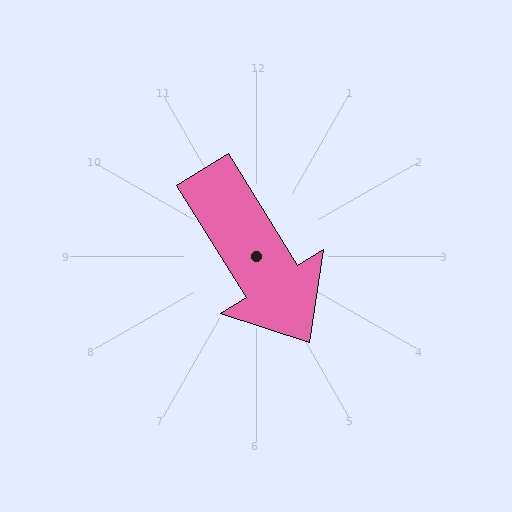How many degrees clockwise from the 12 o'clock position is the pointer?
Approximately 148 degrees.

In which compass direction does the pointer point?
Southeast.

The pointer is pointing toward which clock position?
Roughly 5 o'clock.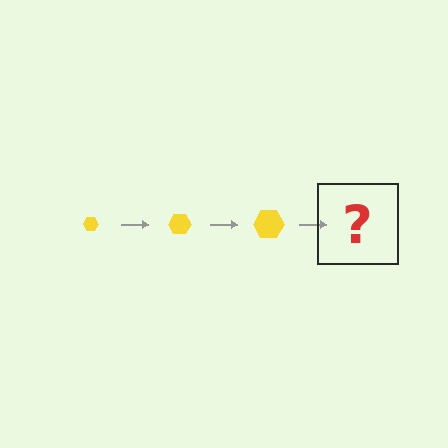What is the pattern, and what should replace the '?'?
The pattern is that the hexagon gets progressively larger each step. The '?' should be a yellow hexagon, larger than the previous one.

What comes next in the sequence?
The next element should be a yellow hexagon, larger than the previous one.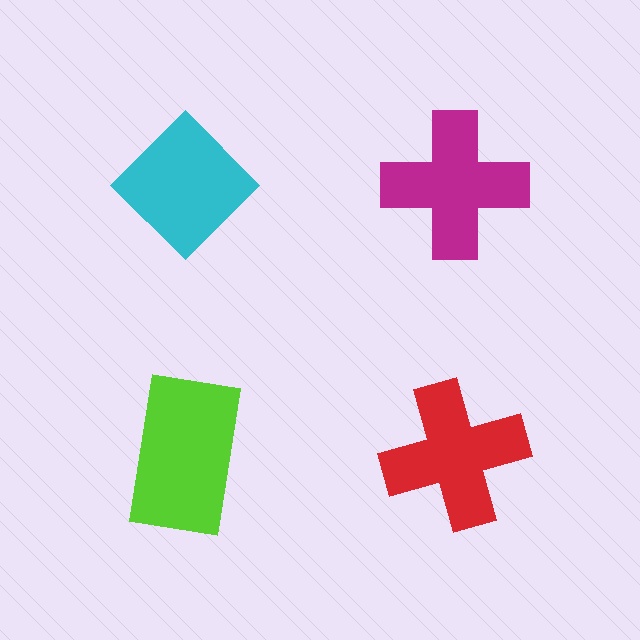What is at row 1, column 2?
A magenta cross.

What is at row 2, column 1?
A lime rectangle.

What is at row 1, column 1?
A cyan diamond.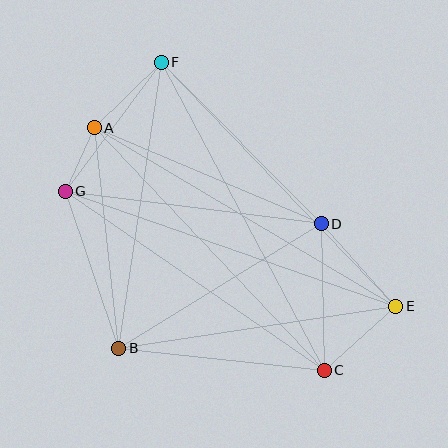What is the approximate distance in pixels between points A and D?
The distance between A and D is approximately 246 pixels.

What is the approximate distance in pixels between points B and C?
The distance between B and C is approximately 207 pixels.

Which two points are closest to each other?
Points A and G are closest to each other.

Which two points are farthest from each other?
Points A and E are farthest from each other.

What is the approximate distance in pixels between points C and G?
The distance between C and G is approximately 315 pixels.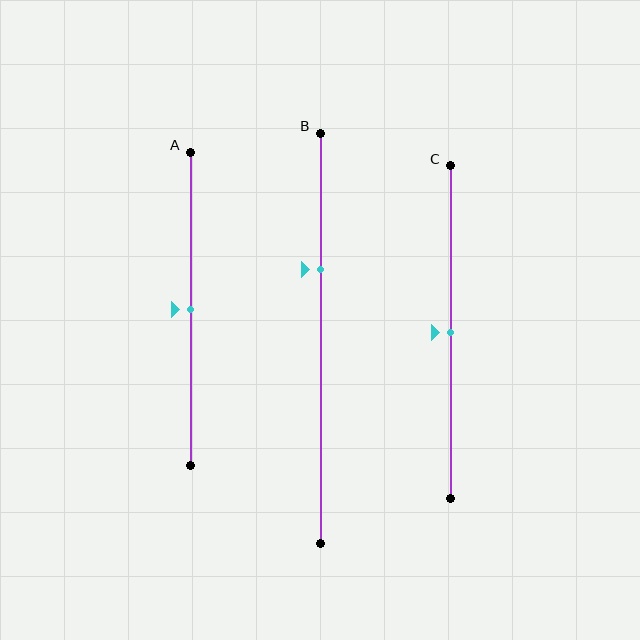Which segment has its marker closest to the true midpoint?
Segment A has its marker closest to the true midpoint.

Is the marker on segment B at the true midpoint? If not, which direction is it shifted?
No, the marker on segment B is shifted upward by about 17% of the segment length.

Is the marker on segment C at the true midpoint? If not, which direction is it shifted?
Yes, the marker on segment C is at the true midpoint.